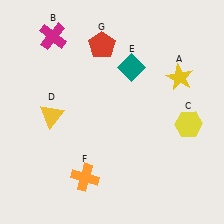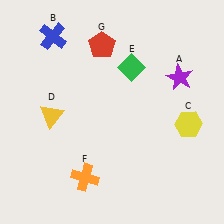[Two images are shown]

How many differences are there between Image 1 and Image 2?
There are 3 differences between the two images.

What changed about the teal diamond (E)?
In Image 1, E is teal. In Image 2, it changed to green.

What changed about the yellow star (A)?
In Image 1, A is yellow. In Image 2, it changed to purple.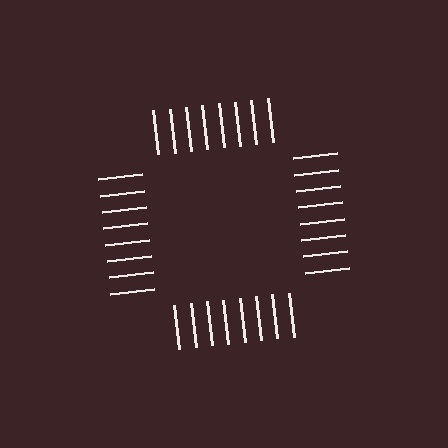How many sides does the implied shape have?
4 sides — the line-ends trace a square.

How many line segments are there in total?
32 — 8 along each of the 4 edges.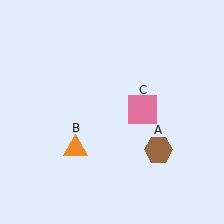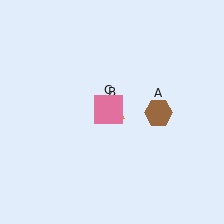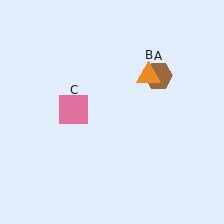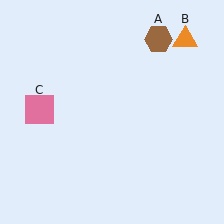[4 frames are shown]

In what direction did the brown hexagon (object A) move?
The brown hexagon (object A) moved up.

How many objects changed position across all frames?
3 objects changed position: brown hexagon (object A), orange triangle (object B), pink square (object C).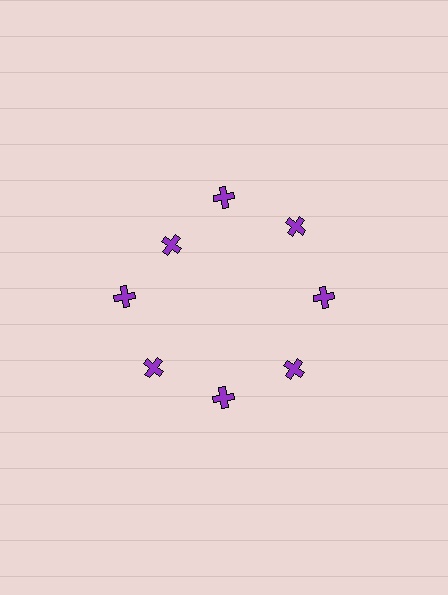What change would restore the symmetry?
The symmetry would be restored by moving it outward, back onto the ring so that all 8 crosses sit at equal angles and equal distance from the center.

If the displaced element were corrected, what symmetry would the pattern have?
It would have 8-fold rotational symmetry — the pattern would map onto itself every 45 degrees.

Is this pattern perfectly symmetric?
No. The 8 purple crosses are arranged in a ring, but one element near the 10 o'clock position is pulled inward toward the center, breaking the 8-fold rotational symmetry.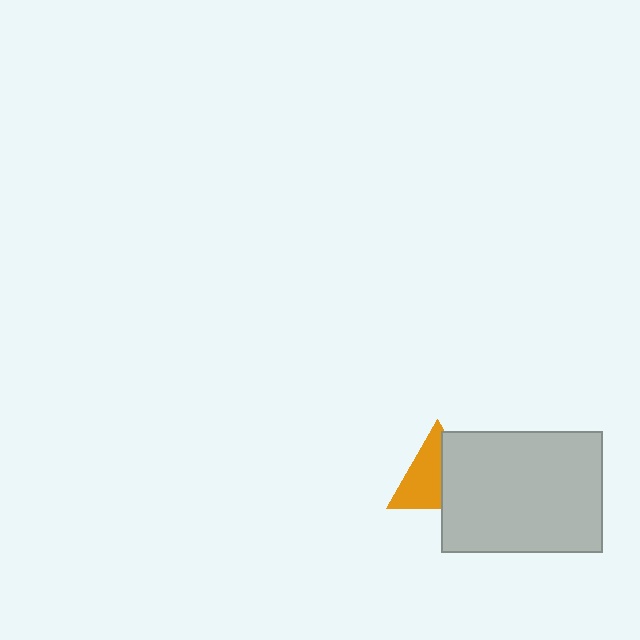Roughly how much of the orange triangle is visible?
About half of it is visible (roughly 57%).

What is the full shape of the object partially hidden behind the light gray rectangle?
The partially hidden object is an orange triangle.